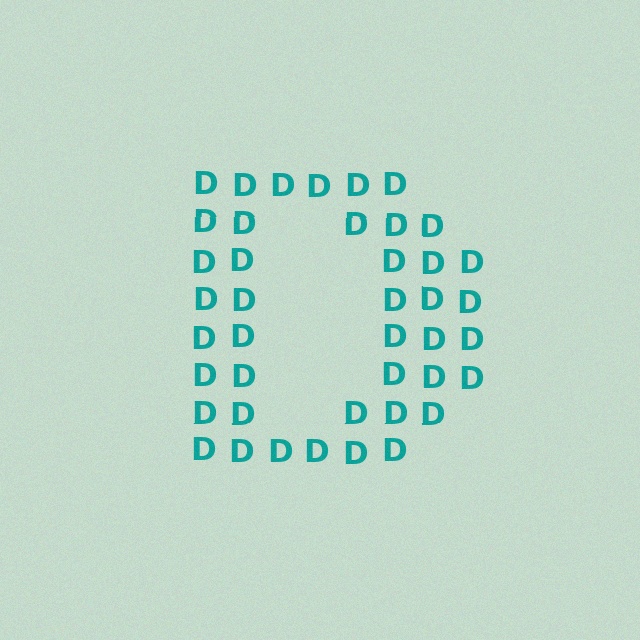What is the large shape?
The large shape is the letter D.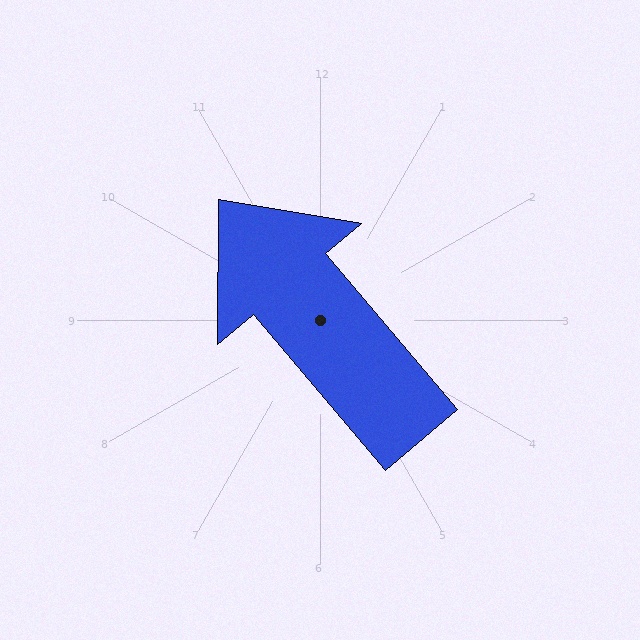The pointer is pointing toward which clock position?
Roughly 11 o'clock.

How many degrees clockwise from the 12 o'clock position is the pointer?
Approximately 320 degrees.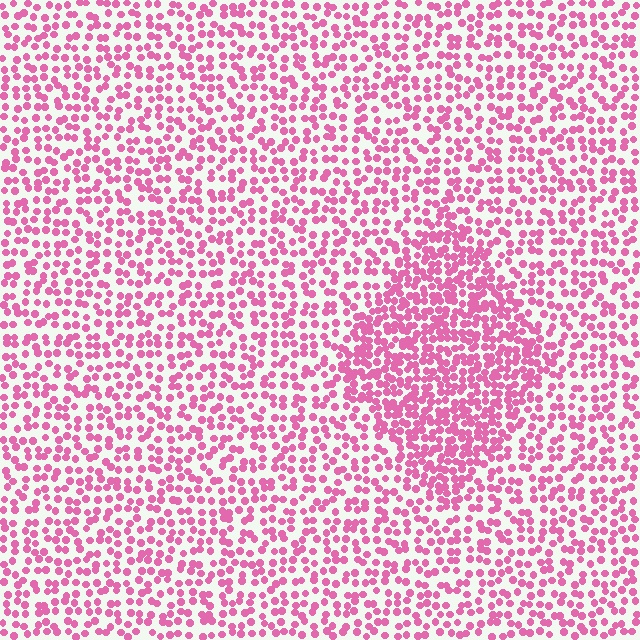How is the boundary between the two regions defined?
The boundary is defined by a change in element density (approximately 1.8x ratio). All elements are the same color, size, and shape.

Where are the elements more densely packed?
The elements are more densely packed inside the diamond boundary.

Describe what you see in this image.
The image contains small pink elements arranged at two different densities. A diamond-shaped region is visible where the elements are more densely packed than the surrounding area.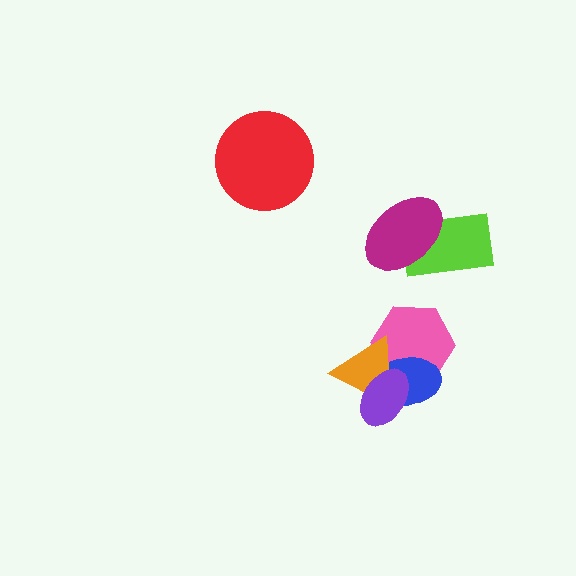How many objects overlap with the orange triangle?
3 objects overlap with the orange triangle.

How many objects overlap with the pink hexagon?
3 objects overlap with the pink hexagon.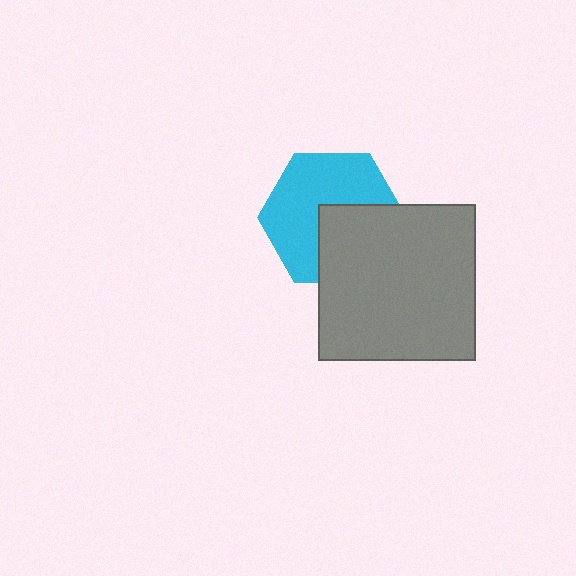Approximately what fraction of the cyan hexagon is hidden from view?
Roughly 40% of the cyan hexagon is hidden behind the gray square.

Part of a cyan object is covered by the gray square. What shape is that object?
It is a hexagon.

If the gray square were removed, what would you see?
You would see the complete cyan hexagon.